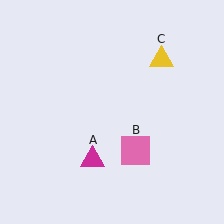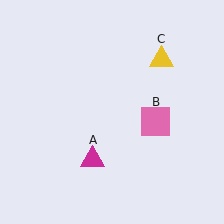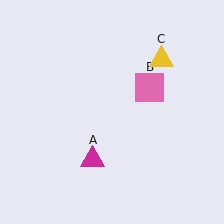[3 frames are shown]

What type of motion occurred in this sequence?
The pink square (object B) rotated counterclockwise around the center of the scene.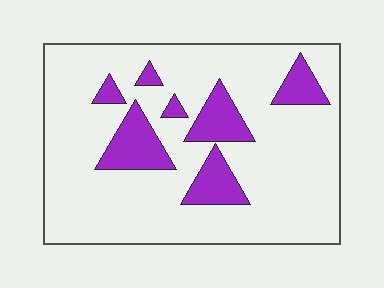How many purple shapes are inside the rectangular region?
7.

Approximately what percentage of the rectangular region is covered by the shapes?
Approximately 20%.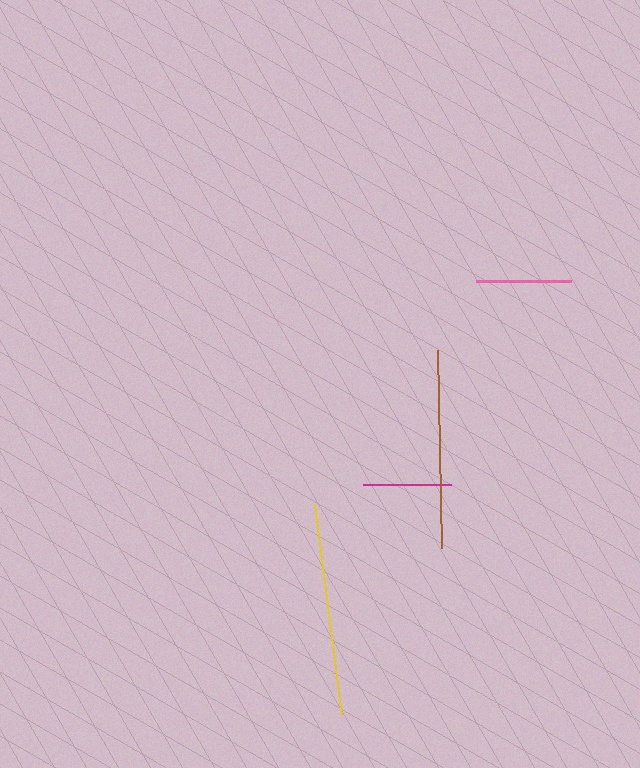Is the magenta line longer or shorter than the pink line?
The pink line is longer than the magenta line.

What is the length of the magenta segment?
The magenta segment is approximately 88 pixels long.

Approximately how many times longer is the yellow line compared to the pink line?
The yellow line is approximately 2.2 times the length of the pink line.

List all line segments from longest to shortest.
From longest to shortest: yellow, brown, pink, magenta.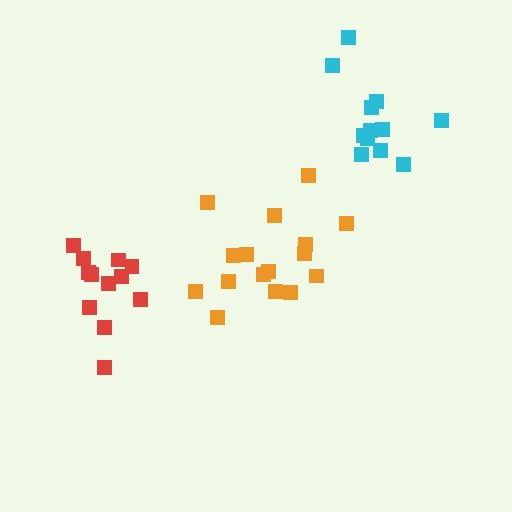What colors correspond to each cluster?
The clusters are colored: red, orange, cyan.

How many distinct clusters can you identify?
There are 3 distinct clusters.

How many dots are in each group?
Group 1: 12 dots, Group 2: 16 dots, Group 3: 12 dots (40 total).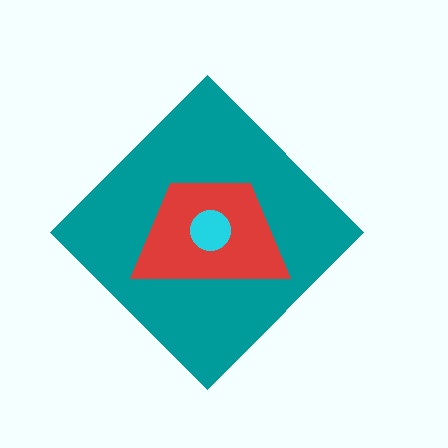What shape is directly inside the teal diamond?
The red trapezoid.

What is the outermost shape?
The teal diamond.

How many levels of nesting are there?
3.